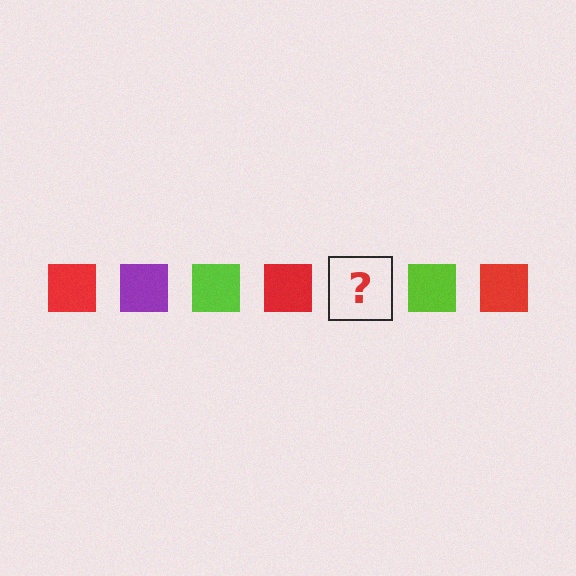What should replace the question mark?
The question mark should be replaced with a purple square.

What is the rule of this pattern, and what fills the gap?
The rule is that the pattern cycles through red, purple, lime squares. The gap should be filled with a purple square.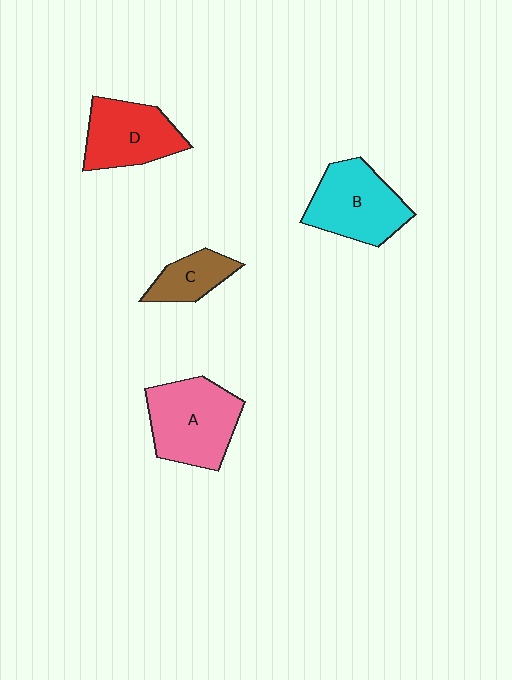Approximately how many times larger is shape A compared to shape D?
Approximately 1.2 times.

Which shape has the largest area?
Shape A (pink).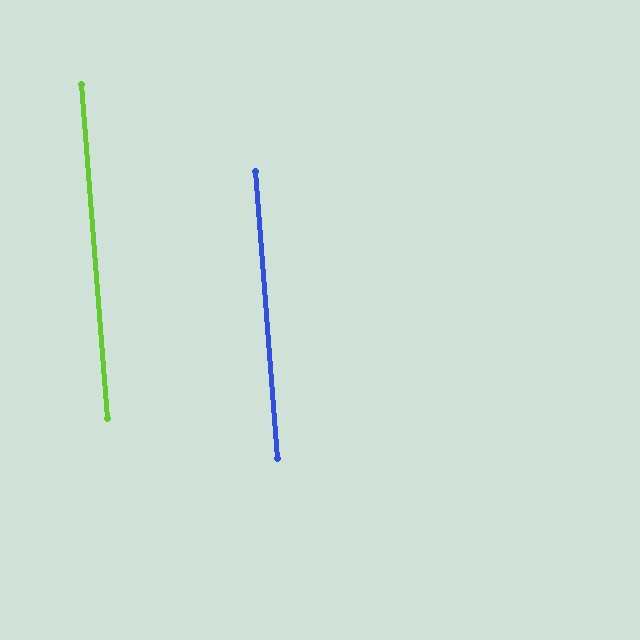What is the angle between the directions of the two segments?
Approximately 0 degrees.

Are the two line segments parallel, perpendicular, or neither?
Parallel — their directions differ by only 0.0°.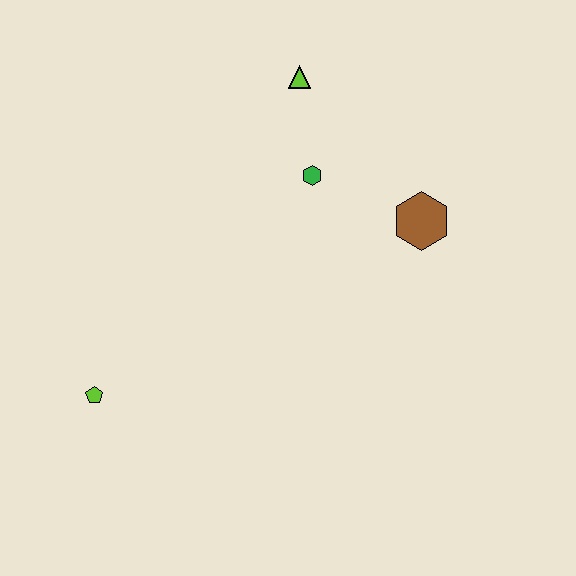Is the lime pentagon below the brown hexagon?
Yes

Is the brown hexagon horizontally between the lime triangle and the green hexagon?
No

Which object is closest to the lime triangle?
The green hexagon is closest to the lime triangle.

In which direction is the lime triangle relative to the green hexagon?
The lime triangle is above the green hexagon.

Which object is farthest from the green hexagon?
The lime pentagon is farthest from the green hexagon.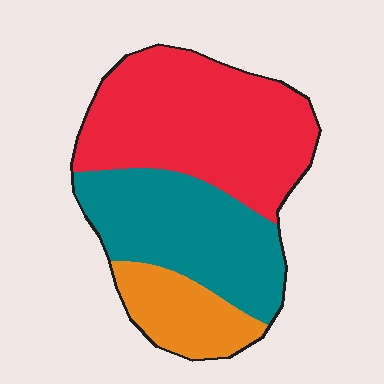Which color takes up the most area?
Red, at roughly 50%.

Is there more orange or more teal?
Teal.